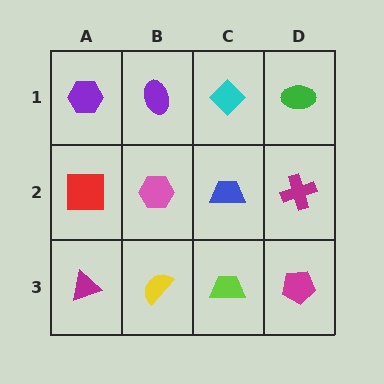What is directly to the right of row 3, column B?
A lime trapezoid.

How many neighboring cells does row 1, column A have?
2.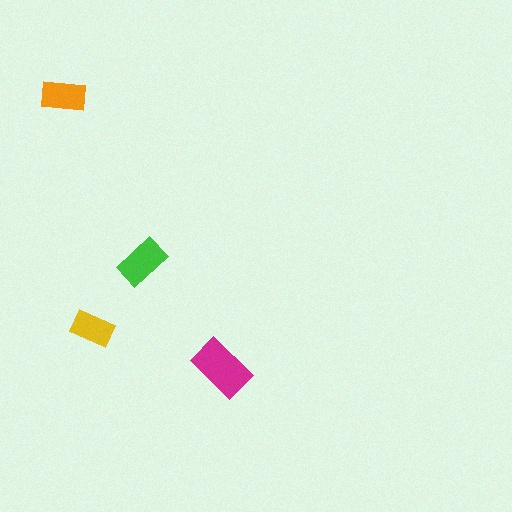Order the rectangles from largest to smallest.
the magenta one, the green one, the orange one, the yellow one.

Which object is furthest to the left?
The orange rectangle is leftmost.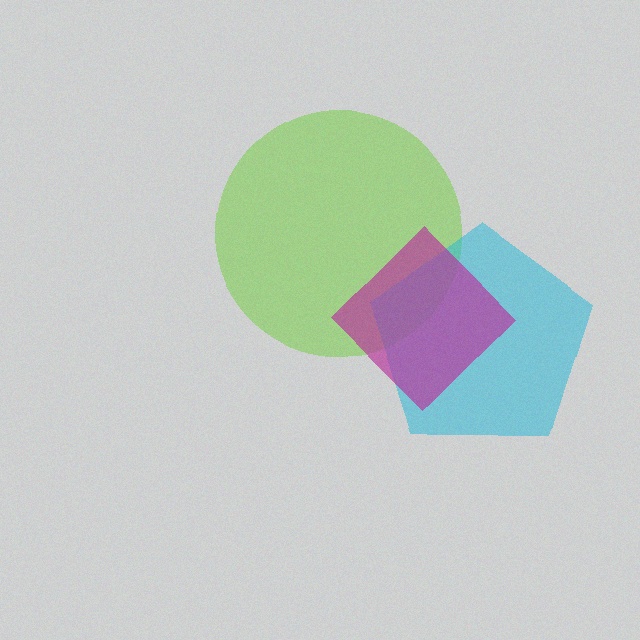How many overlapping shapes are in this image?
There are 3 overlapping shapes in the image.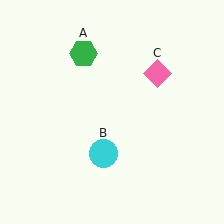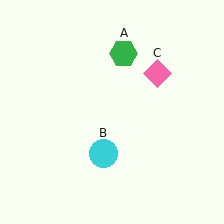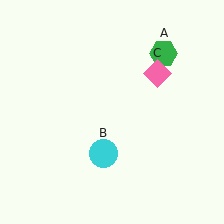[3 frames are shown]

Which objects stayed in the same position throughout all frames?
Cyan circle (object B) and pink diamond (object C) remained stationary.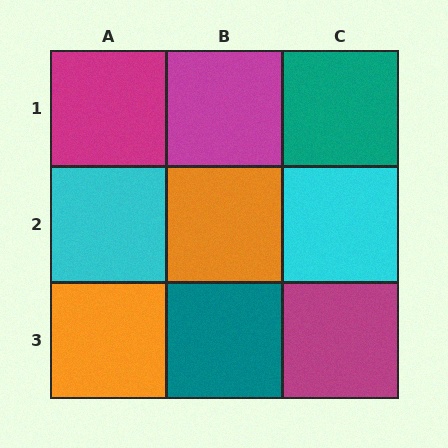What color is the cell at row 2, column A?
Cyan.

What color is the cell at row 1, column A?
Magenta.